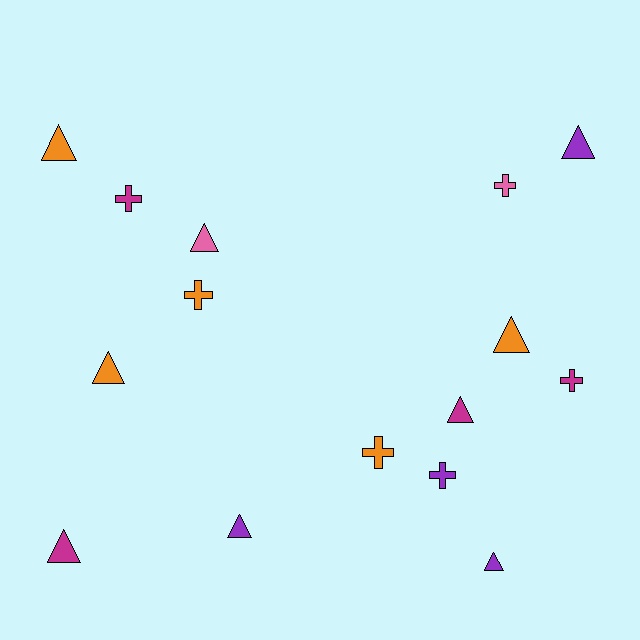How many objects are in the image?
There are 15 objects.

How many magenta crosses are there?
There are 2 magenta crosses.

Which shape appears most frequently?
Triangle, with 9 objects.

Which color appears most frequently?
Orange, with 5 objects.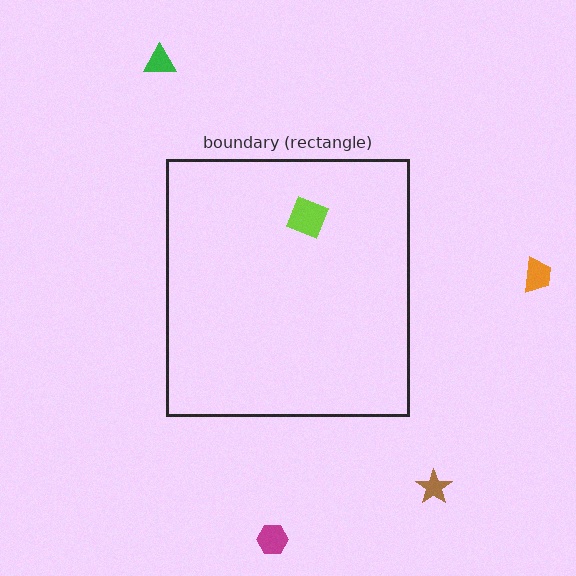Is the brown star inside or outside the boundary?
Outside.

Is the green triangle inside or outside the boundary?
Outside.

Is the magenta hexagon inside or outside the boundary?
Outside.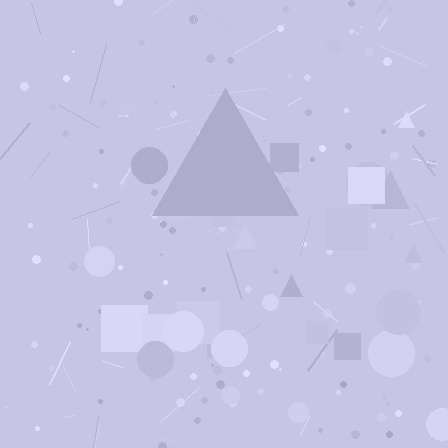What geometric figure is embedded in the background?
A triangle is embedded in the background.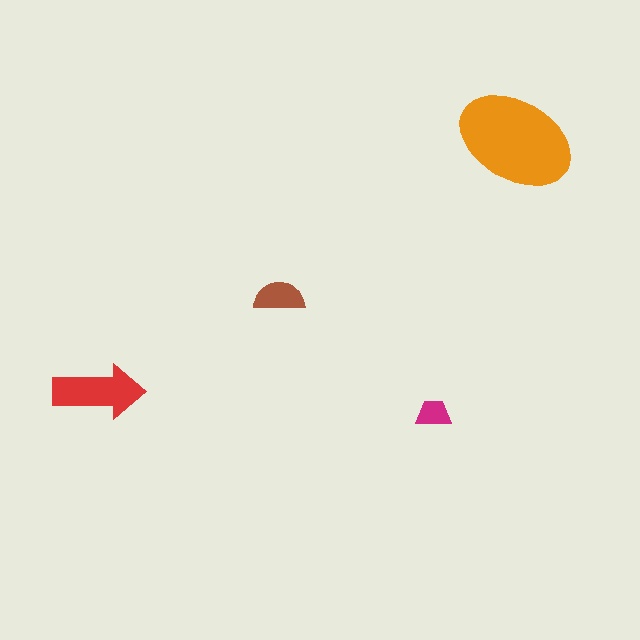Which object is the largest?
The orange ellipse.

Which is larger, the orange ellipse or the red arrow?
The orange ellipse.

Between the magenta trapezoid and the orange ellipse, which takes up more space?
The orange ellipse.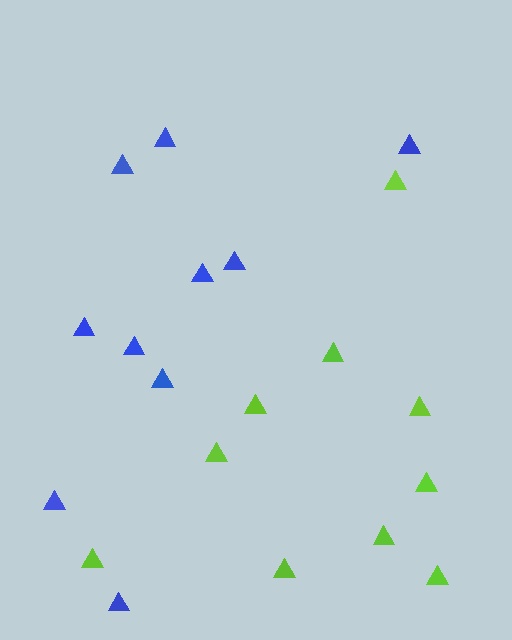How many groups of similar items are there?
There are 2 groups: one group of lime triangles (10) and one group of blue triangles (10).